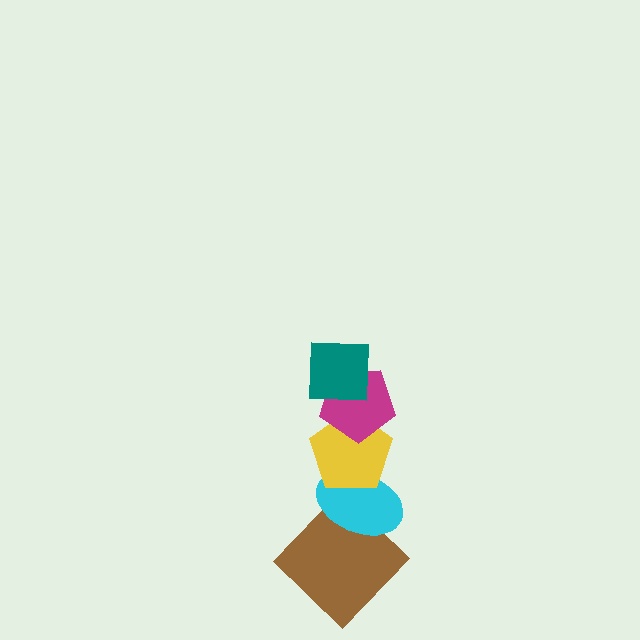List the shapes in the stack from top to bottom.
From top to bottom: the teal square, the magenta pentagon, the yellow pentagon, the cyan ellipse, the brown diamond.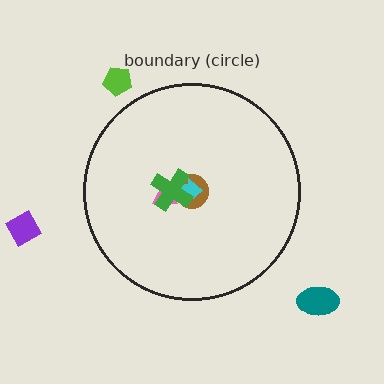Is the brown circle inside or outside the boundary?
Inside.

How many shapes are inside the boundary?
4 inside, 3 outside.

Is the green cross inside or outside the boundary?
Inside.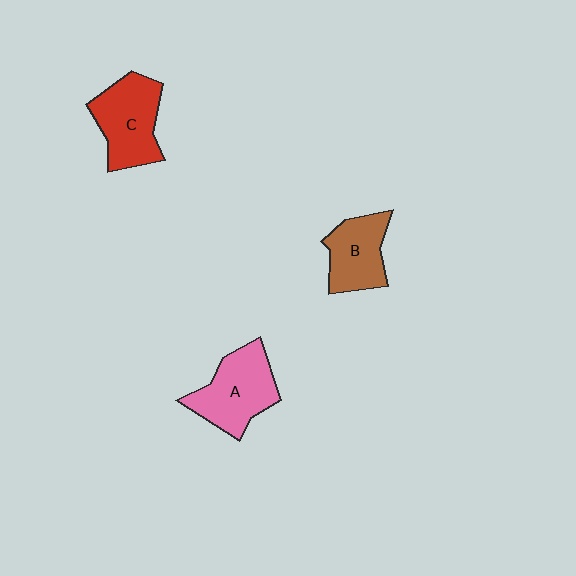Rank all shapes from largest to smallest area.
From largest to smallest: A (pink), C (red), B (brown).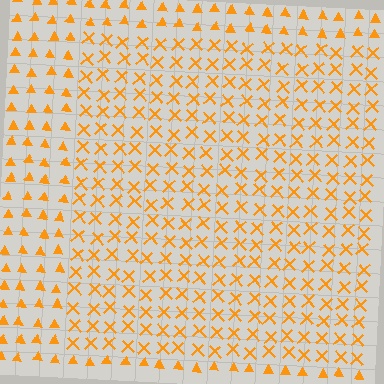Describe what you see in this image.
The image is filled with small orange elements arranged in a uniform grid. A rectangle-shaped region contains X marks, while the surrounding area contains triangles. The boundary is defined purely by the change in element shape.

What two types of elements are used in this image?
The image uses X marks inside the rectangle region and triangles outside it.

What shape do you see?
I see a rectangle.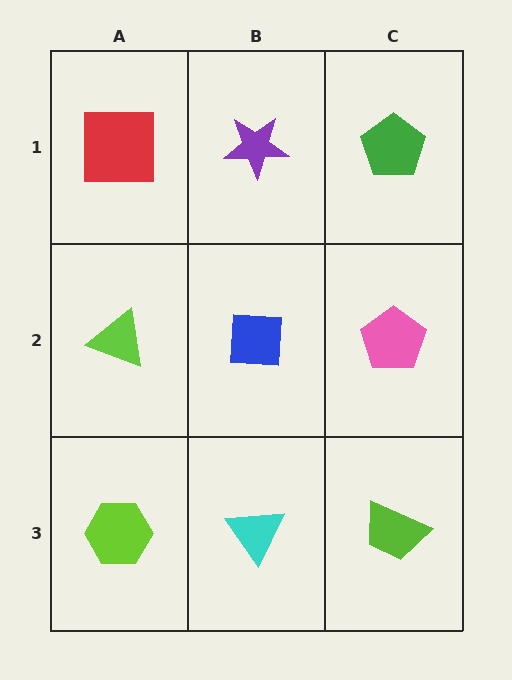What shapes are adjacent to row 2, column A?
A red square (row 1, column A), a lime hexagon (row 3, column A), a blue square (row 2, column B).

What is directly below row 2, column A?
A lime hexagon.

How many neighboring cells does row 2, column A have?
3.